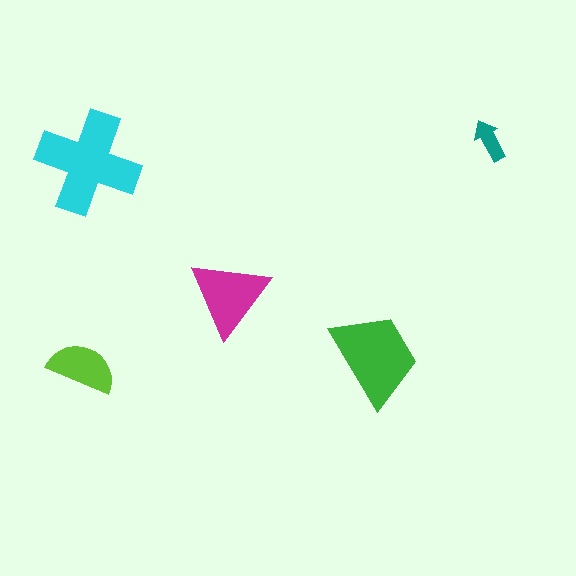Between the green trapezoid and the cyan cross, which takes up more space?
The cyan cross.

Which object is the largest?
The cyan cross.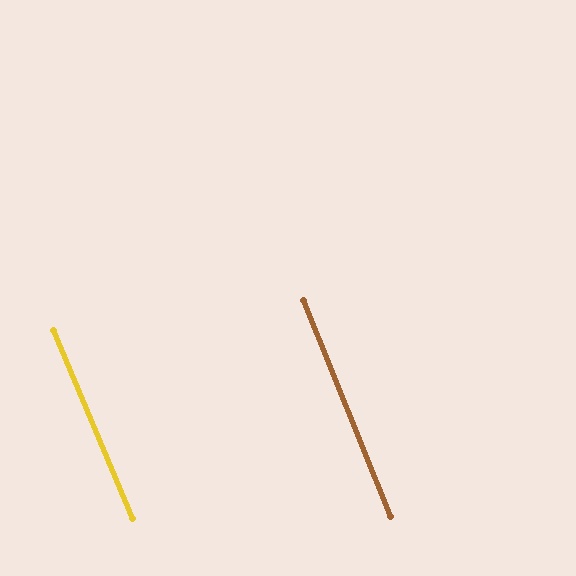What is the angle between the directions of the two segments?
Approximately 1 degree.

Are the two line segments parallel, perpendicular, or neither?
Parallel — their directions differ by only 0.9°.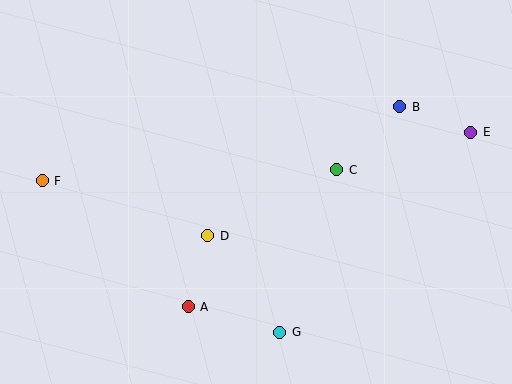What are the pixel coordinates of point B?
Point B is at (400, 107).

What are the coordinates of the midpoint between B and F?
The midpoint between B and F is at (221, 144).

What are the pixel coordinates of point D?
Point D is at (208, 236).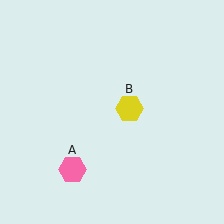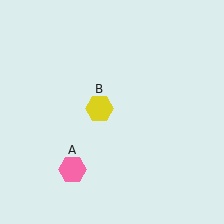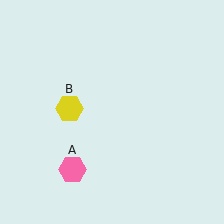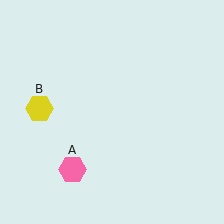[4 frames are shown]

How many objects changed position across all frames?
1 object changed position: yellow hexagon (object B).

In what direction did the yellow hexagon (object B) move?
The yellow hexagon (object B) moved left.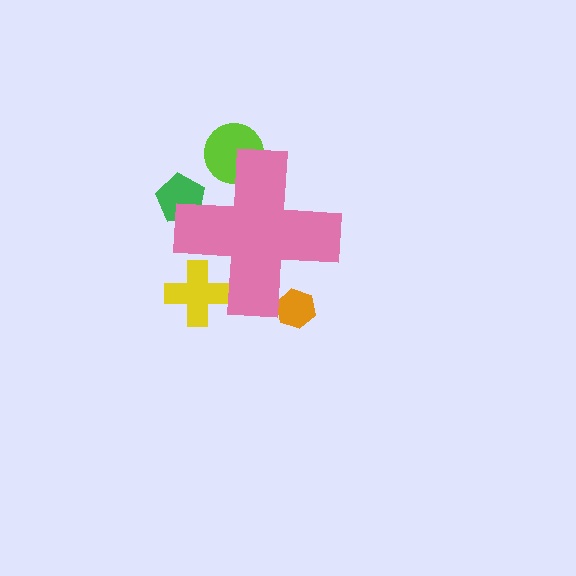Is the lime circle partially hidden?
Yes, the lime circle is partially hidden behind the pink cross.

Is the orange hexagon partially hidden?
Yes, the orange hexagon is partially hidden behind the pink cross.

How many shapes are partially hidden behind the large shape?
4 shapes are partially hidden.